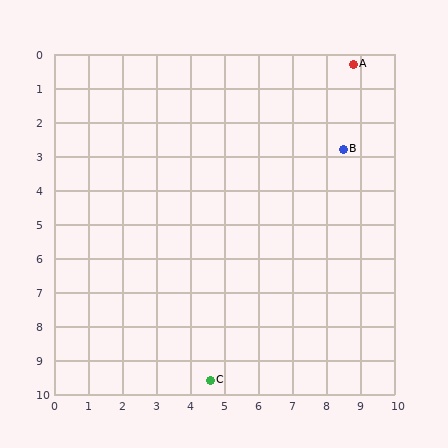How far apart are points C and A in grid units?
Points C and A are about 10.2 grid units apart.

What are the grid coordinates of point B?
Point B is at approximately (8.5, 2.8).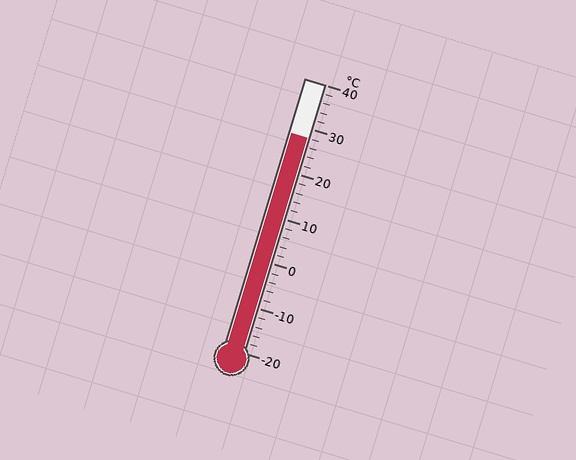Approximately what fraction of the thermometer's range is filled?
The thermometer is filled to approximately 80% of its range.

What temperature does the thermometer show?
The thermometer shows approximately 28°C.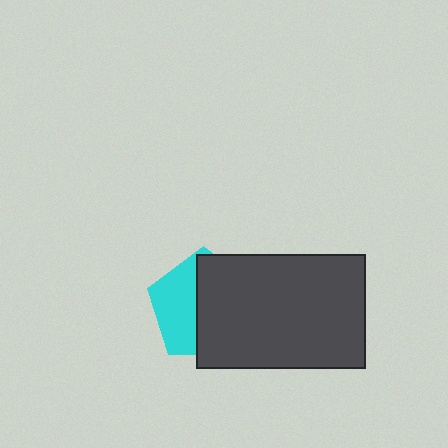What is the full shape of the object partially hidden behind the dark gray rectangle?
The partially hidden object is a cyan pentagon.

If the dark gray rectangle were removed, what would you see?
You would see the complete cyan pentagon.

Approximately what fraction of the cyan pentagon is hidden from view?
Roughly 59% of the cyan pentagon is hidden behind the dark gray rectangle.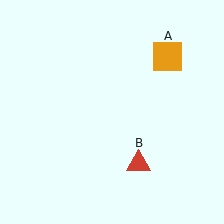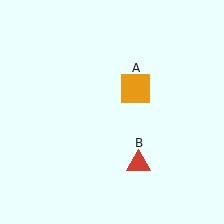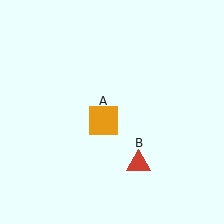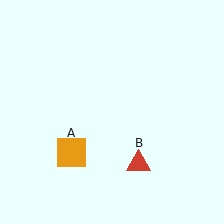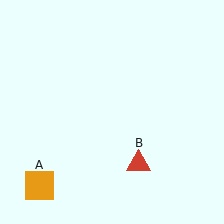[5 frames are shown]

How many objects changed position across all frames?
1 object changed position: orange square (object A).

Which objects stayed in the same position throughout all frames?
Red triangle (object B) remained stationary.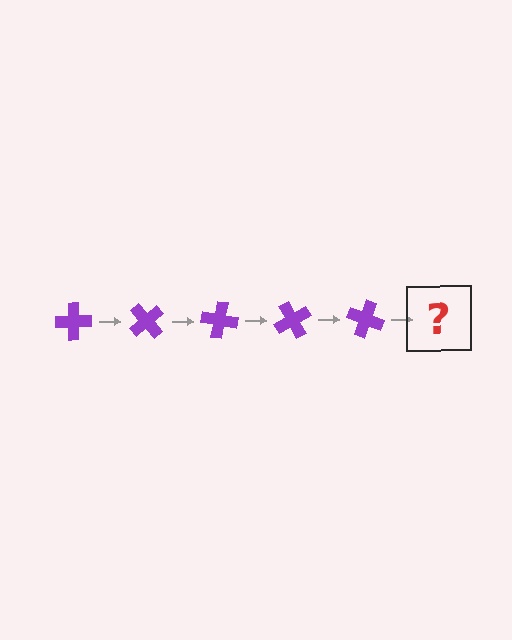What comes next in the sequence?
The next element should be a purple cross rotated 250 degrees.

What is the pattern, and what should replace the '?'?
The pattern is that the cross rotates 50 degrees each step. The '?' should be a purple cross rotated 250 degrees.